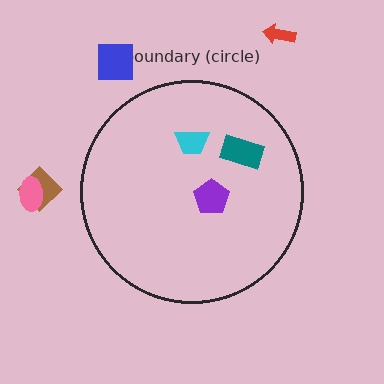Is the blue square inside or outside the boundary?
Outside.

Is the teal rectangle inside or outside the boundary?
Inside.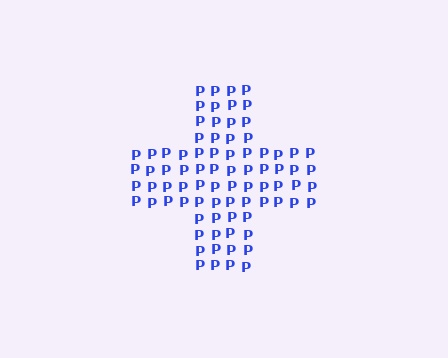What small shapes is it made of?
It is made of small letter P's.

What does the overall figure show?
The overall figure shows a cross.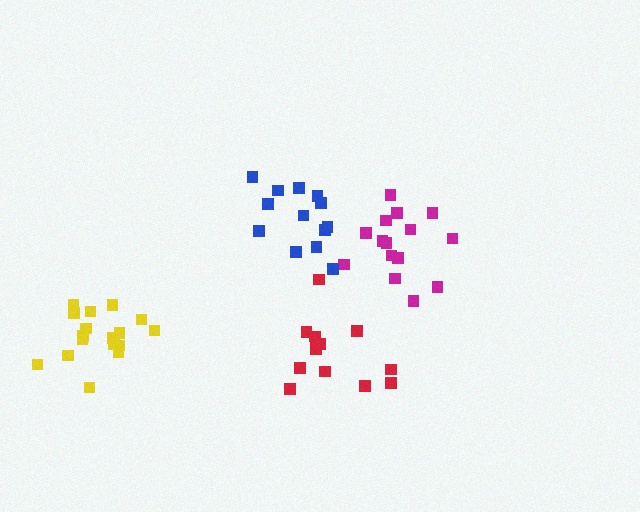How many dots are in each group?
Group 1: 15 dots, Group 2: 14 dots, Group 3: 17 dots, Group 4: 13 dots (59 total).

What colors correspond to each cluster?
The clusters are colored: magenta, red, yellow, blue.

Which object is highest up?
The blue cluster is topmost.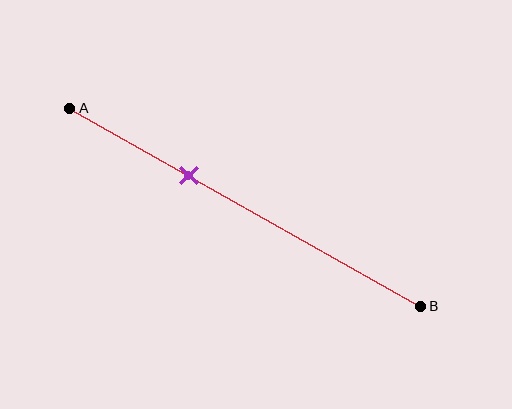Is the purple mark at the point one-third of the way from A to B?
Yes, the mark is approximately at the one-third point.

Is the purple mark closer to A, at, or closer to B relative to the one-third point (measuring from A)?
The purple mark is approximately at the one-third point of segment AB.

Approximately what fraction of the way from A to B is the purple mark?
The purple mark is approximately 35% of the way from A to B.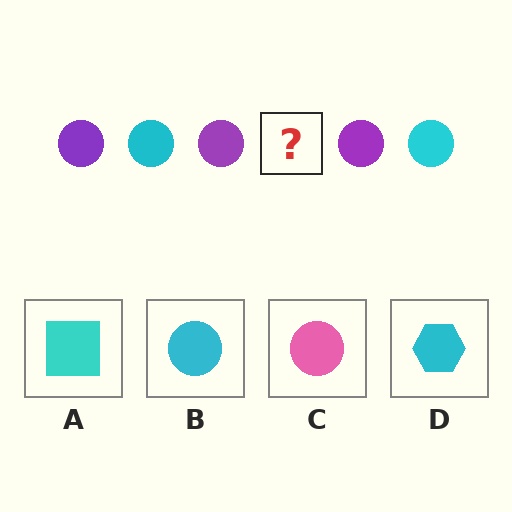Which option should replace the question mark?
Option B.